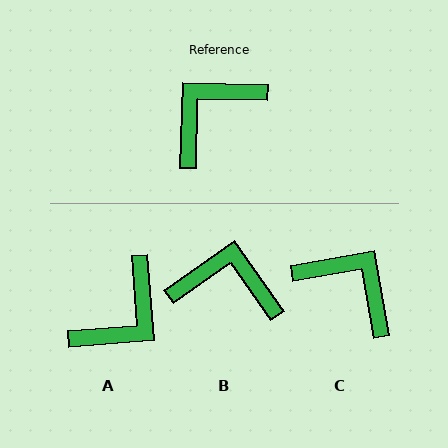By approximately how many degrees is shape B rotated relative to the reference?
Approximately 53 degrees clockwise.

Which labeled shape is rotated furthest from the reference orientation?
A, about 174 degrees away.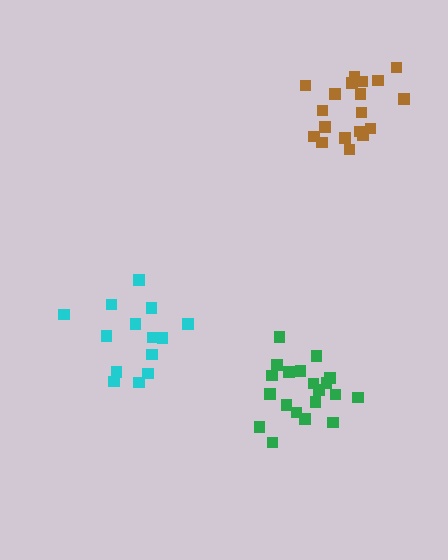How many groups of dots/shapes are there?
There are 3 groups.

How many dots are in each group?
Group 1: 20 dots, Group 2: 15 dots, Group 3: 20 dots (55 total).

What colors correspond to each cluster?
The clusters are colored: brown, cyan, green.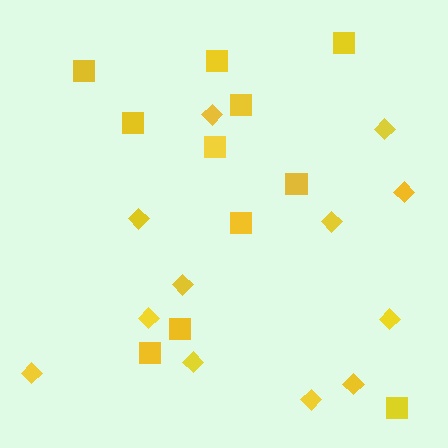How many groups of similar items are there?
There are 2 groups: one group of squares (11) and one group of diamonds (12).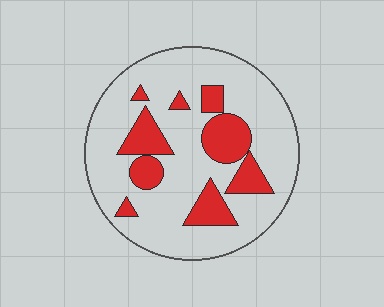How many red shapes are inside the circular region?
9.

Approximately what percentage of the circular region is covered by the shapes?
Approximately 25%.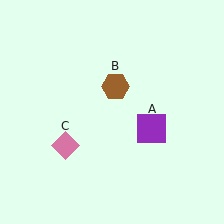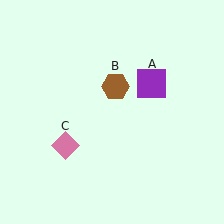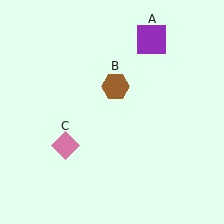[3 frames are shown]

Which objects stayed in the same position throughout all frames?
Brown hexagon (object B) and pink diamond (object C) remained stationary.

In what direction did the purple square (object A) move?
The purple square (object A) moved up.